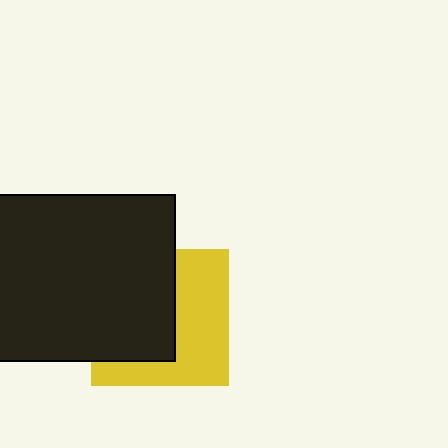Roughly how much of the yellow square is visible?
About half of it is visible (roughly 50%).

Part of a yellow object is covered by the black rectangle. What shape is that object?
It is a square.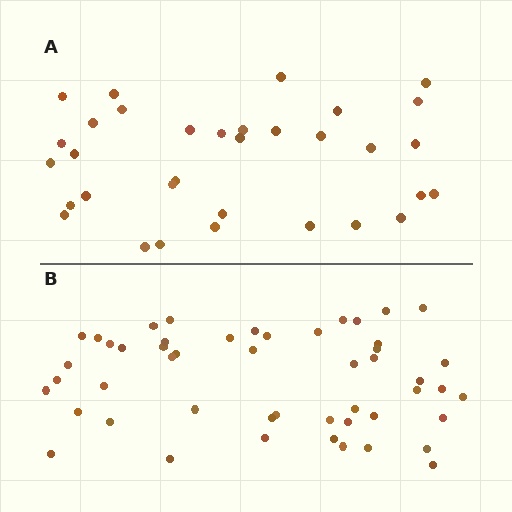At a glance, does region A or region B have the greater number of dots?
Region B (the bottom region) has more dots.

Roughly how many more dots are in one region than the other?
Region B has approximately 15 more dots than region A.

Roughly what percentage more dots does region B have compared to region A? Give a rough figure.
About 50% more.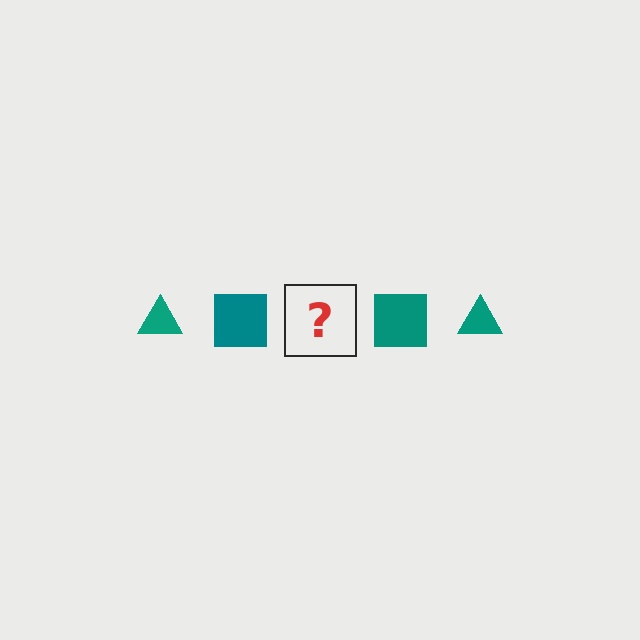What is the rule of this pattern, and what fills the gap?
The rule is that the pattern cycles through triangle, square shapes in teal. The gap should be filled with a teal triangle.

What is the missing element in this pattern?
The missing element is a teal triangle.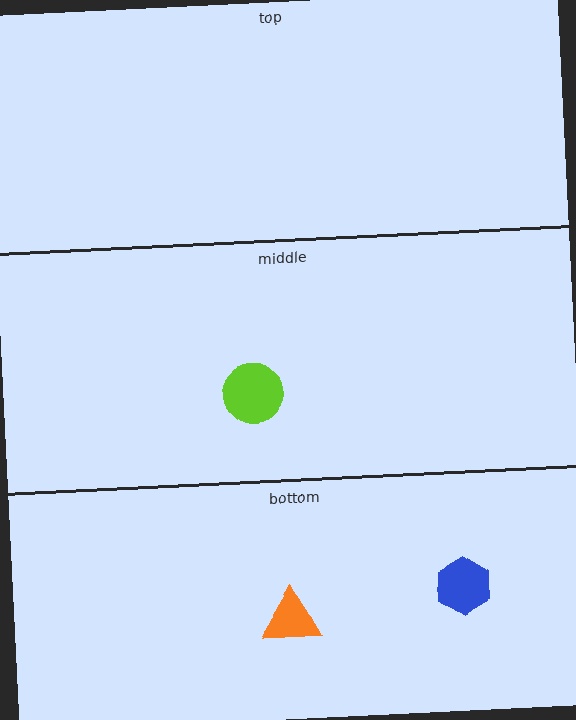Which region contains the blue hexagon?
The bottom region.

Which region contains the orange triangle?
The bottom region.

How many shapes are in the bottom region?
2.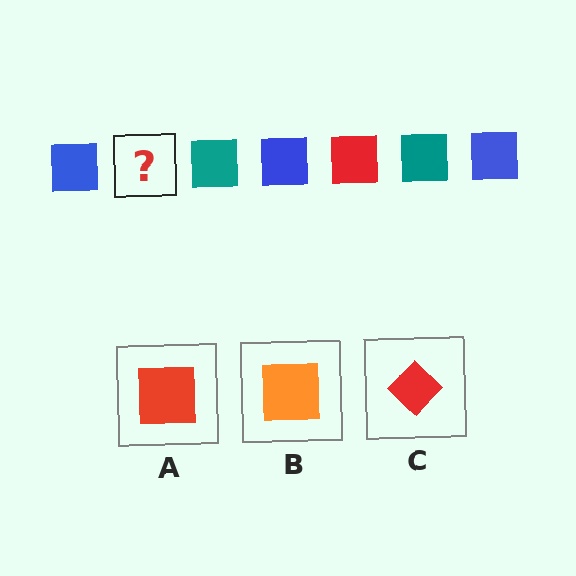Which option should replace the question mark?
Option A.